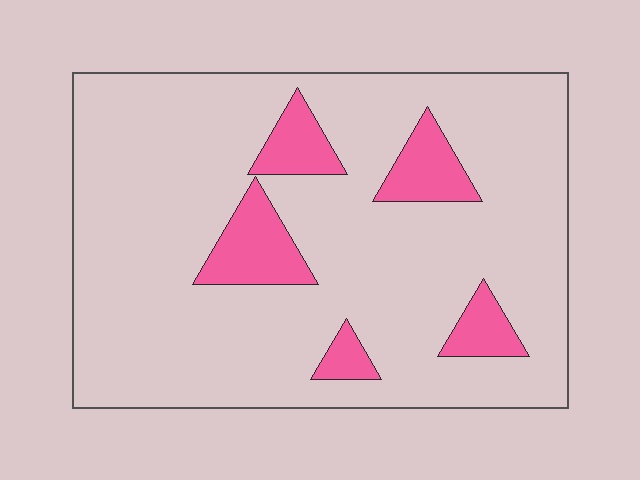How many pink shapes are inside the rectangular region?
5.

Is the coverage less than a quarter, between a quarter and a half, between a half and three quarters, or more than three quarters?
Less than a quarter.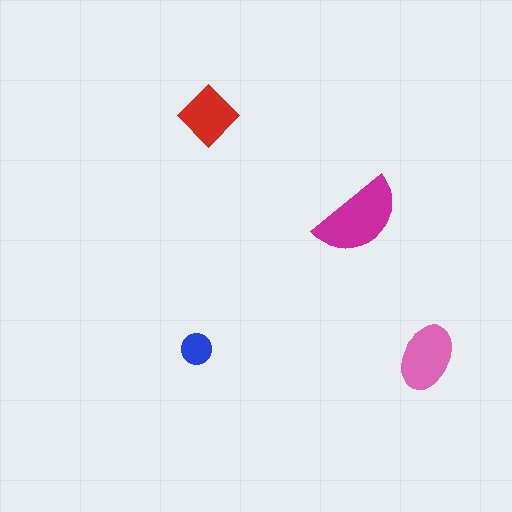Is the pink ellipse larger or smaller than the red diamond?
Larger.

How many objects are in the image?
There are 4 objects in the image.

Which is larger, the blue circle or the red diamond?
The red diamond.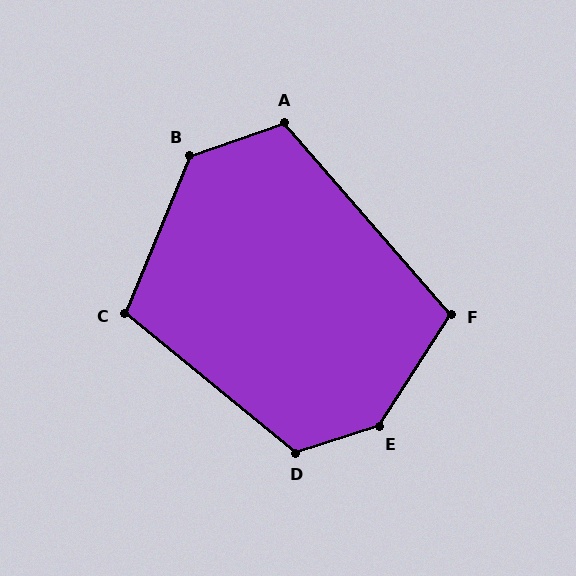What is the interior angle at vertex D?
Approximately 123 degrees (obtuse).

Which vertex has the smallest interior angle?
F, at approximately 106 degrees.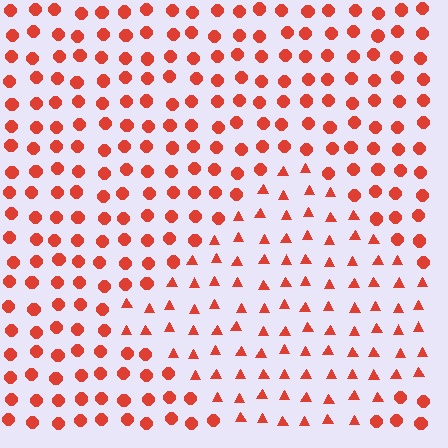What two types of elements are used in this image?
The image uses triangles inside the diamond region and circles outside it.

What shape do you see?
I see a diamond.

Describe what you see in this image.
The image is filled with small red elements arranged in a uniform grid. A diamond-shaped region contains triangles, while the surrounding area contains circles. The boundary is defined purely by the change in element shape.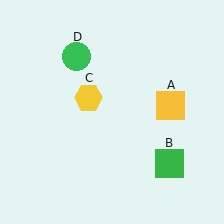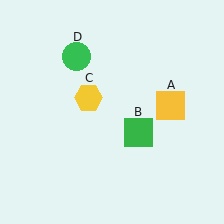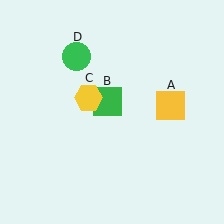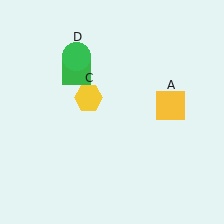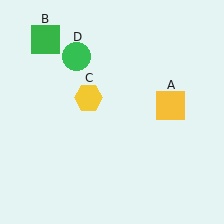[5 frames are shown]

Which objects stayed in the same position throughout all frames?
Yellow square (object A) and yellow hexagon (object C) and green circle (object D) remained stationary.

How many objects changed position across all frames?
1 object changed position: green square (object B).